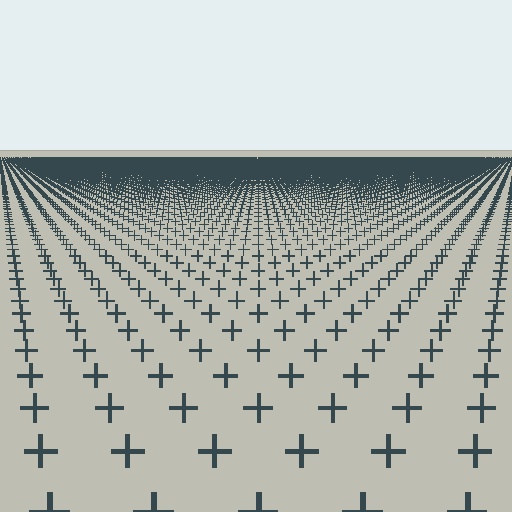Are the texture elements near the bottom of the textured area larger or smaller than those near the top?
Larger. Near the bottom, elements are closer to the viewer and appear at a bigger on-screen size.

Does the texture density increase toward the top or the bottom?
Density increases toward the top.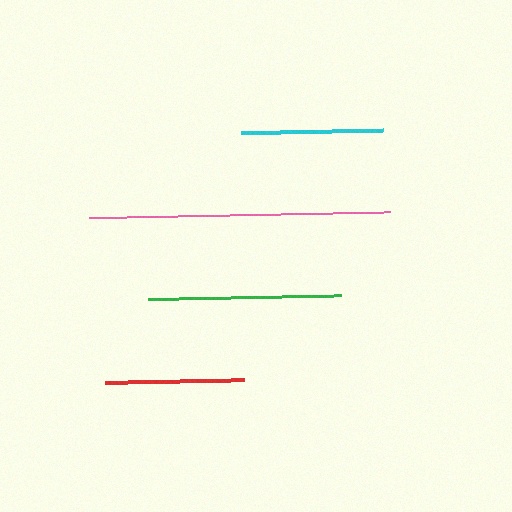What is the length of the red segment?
The red segment is approximately 139 pixels long.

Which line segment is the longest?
The pink line is the longest at approximately 301 pixels.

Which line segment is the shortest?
The red line is the shortest at approximately 139 pixels.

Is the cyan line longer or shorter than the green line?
The green line is longer than the cyan line.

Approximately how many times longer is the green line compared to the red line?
The green line is approximately 1.4 times the length of the red line.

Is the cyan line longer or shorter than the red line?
The cyan line is longer than the red line.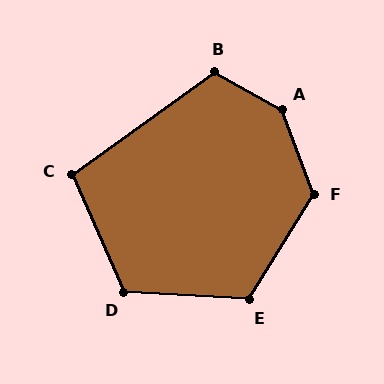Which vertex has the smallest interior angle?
C, at approximately 102 degrees.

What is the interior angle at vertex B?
Approximately 115 degrees (obtuse).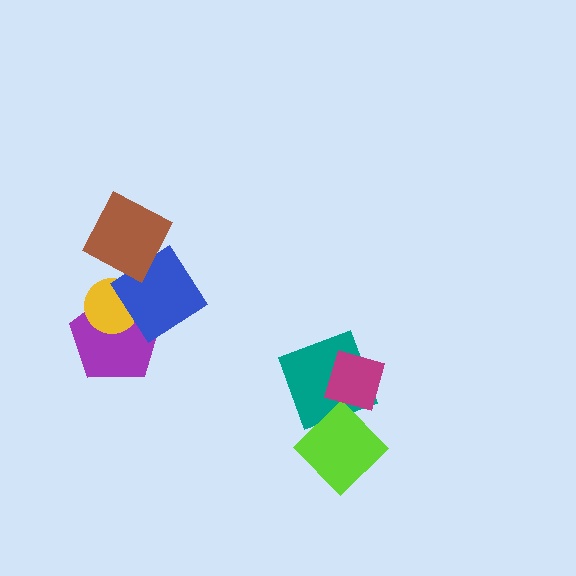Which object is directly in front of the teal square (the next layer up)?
The lime diamond is directly in front of the teal square.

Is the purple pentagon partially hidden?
Yes, it is partially covered by another shape.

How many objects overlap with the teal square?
2 objects overlap with the teal square.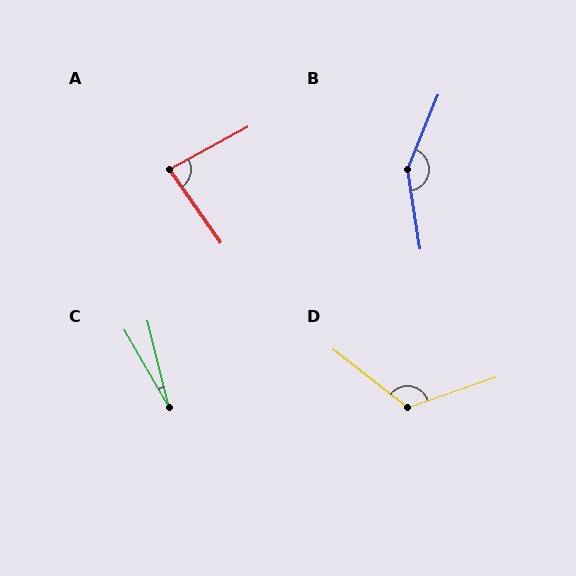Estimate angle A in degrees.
Approximately 83 degrees.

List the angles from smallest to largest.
C (16°), A (83°), D (123°), B (149°).